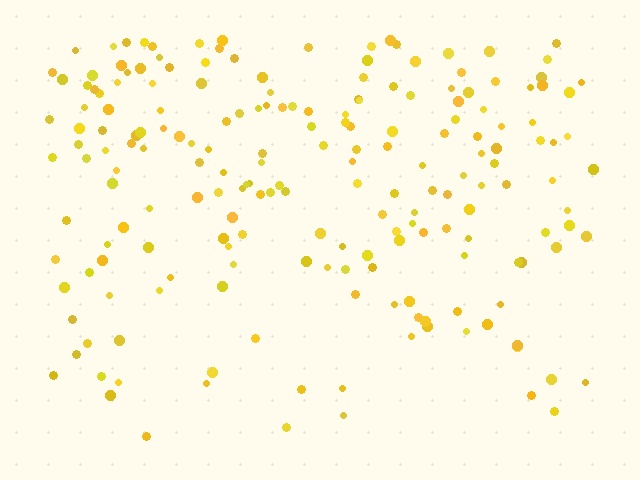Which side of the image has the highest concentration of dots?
The top.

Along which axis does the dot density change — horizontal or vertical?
Vertical.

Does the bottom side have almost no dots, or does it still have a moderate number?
Still a moderate number, just noticeably fewer than the top.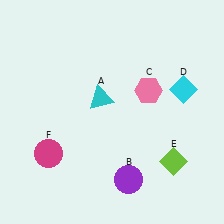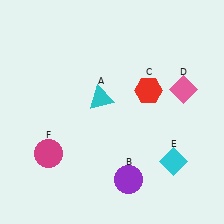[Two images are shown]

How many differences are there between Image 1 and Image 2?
There are 3 differences between the two images.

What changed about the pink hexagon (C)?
In Image 1, C is pink. In Image 2, it changed to red.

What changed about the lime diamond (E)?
In Image 1, E is lime. In Image 2, it changed to cyan.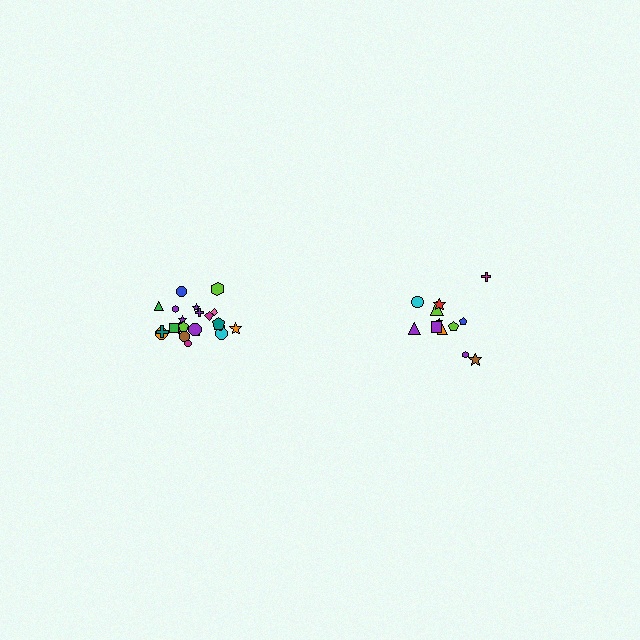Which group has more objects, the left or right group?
The left group.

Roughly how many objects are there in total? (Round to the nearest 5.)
Roughly 35 objects in total.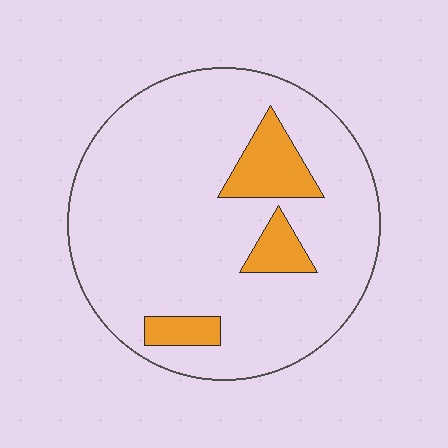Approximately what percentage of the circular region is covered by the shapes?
Approximately 15%.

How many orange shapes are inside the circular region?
3.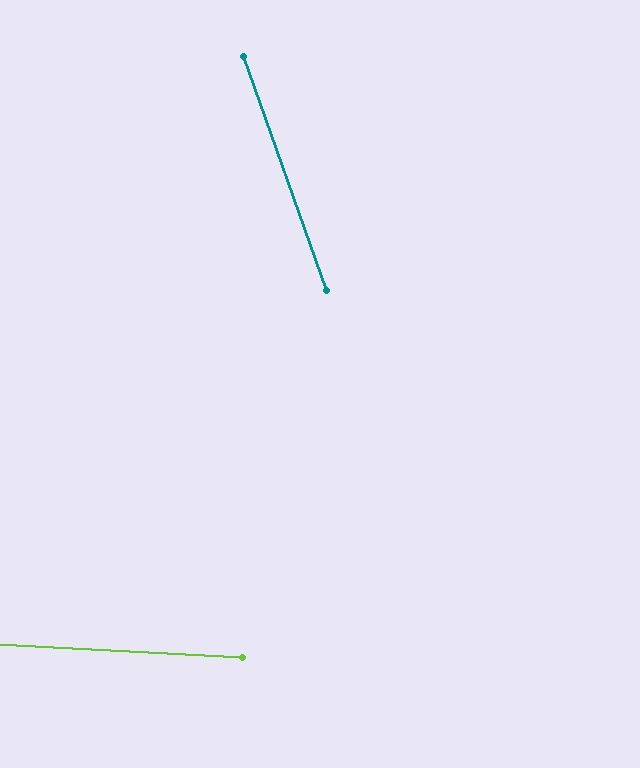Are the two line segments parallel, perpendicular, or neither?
Neither parallel nor perpendicular — they differ by about 67°.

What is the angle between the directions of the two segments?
Approximately 67 degrees.